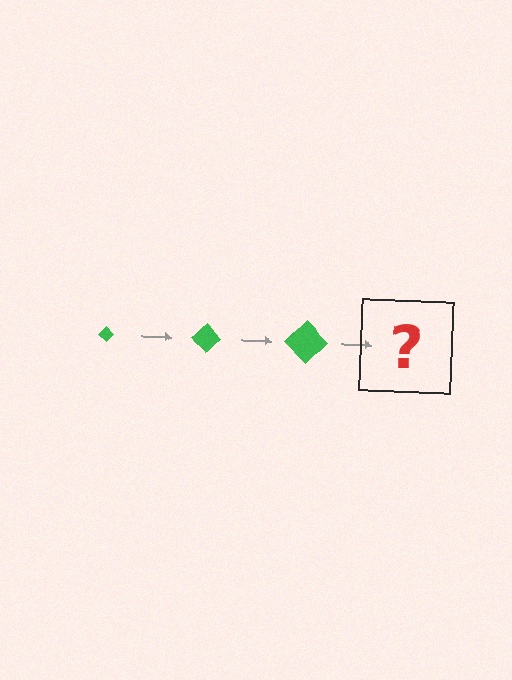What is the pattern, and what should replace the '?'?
The pattern is that the diamond gets progressively larger each step. The '?' should be a green diamond, larger than the previous one.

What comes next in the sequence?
The next element should be a green diamond, larger than the previous one.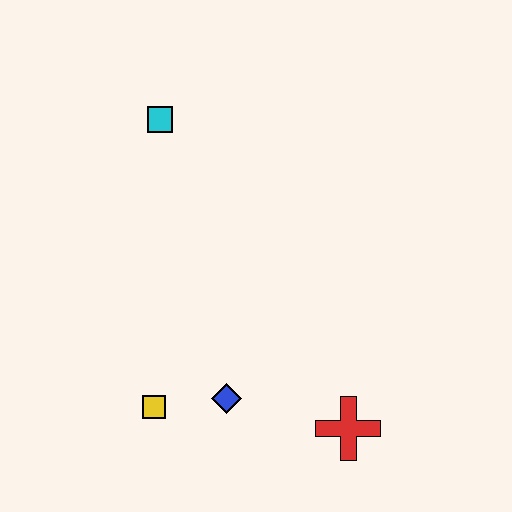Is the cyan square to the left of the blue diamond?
Yes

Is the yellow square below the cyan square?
Yes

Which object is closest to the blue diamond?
The yellow square is closest to the blue diamond.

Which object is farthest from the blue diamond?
The cyan square is farthest from the blue diamond.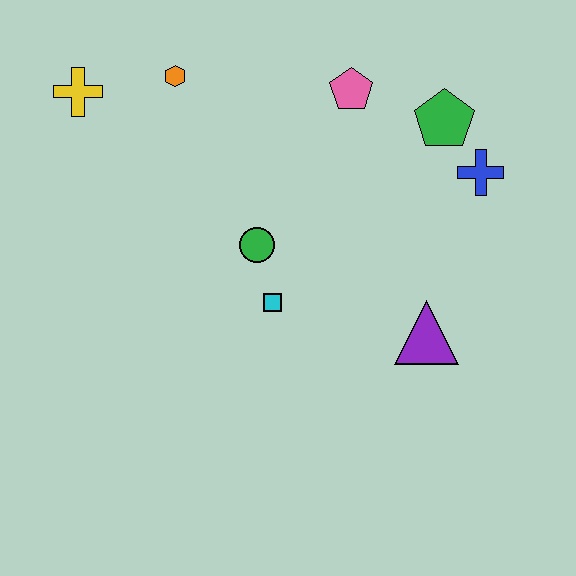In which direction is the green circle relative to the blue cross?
The green circle is to the left of the blue cross.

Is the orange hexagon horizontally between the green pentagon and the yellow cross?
Yes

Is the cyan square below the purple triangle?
No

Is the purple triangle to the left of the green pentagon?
Yes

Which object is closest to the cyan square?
The green circle is closest to the cyan square.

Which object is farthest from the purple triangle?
The yellow cross is farthest from the purple triangle.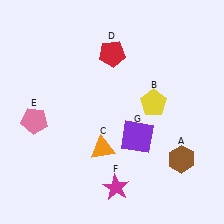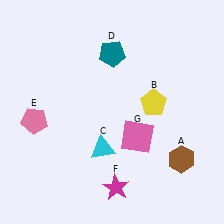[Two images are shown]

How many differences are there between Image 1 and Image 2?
There are 3 differences between the two images.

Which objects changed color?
C changed from orange to cyan. D changed from red to teal. G changed from purple to pink.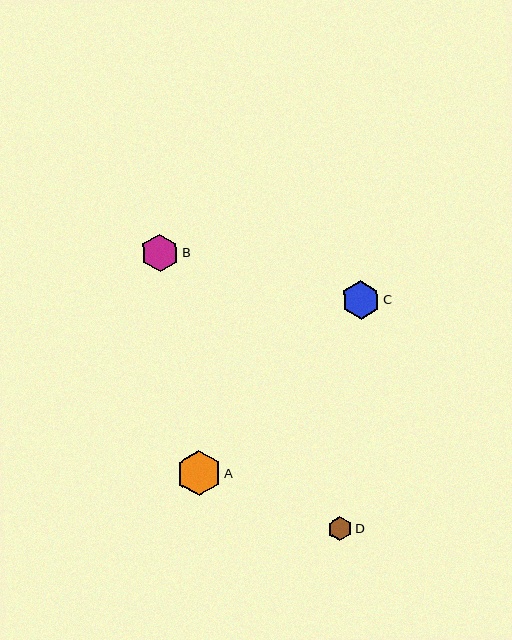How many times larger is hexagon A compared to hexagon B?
Hexagon A is approximately 1.2 times the size of hexagon B.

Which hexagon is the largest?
Hexagon A is the largest with a size of approximately 45 pixels.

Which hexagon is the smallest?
Hexagon D is the smallest with a size of approximately 24 pixels.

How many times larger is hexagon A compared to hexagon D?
Hexagon A is approximately 1.9 times the size of hexagon D.